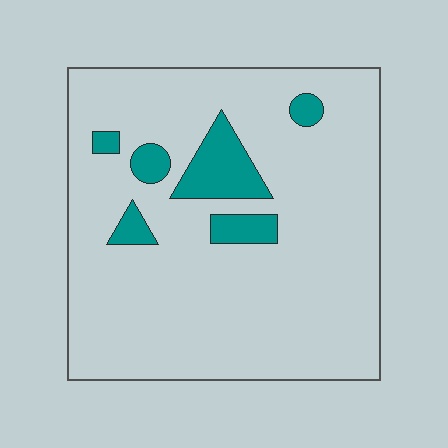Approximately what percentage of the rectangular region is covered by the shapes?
Approximately 10%.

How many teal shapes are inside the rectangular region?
6.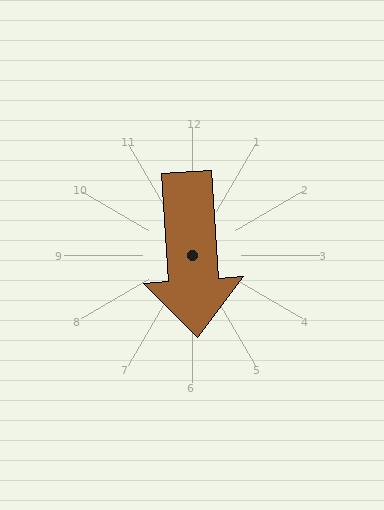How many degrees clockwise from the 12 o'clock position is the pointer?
Approximately 176 degrees.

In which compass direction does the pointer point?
South.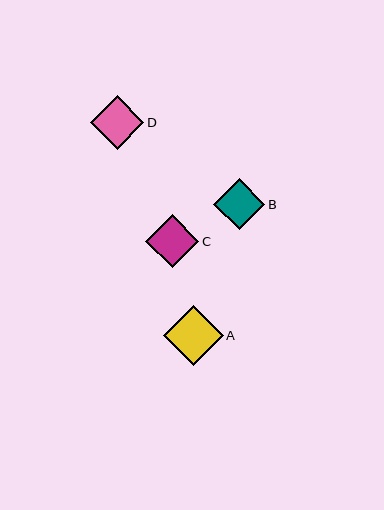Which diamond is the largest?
Diamond A is the largest with a size of approximately 60 pixels.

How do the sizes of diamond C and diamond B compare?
Diamond C and diamond B are approximately the same size.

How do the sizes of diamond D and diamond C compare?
Diamond D and diamond C are approximately the same size.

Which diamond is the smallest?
Diamond B is the smallest with a size of approximately 51 pixels.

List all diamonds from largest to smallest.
From largest to smallest: A, D, C, B.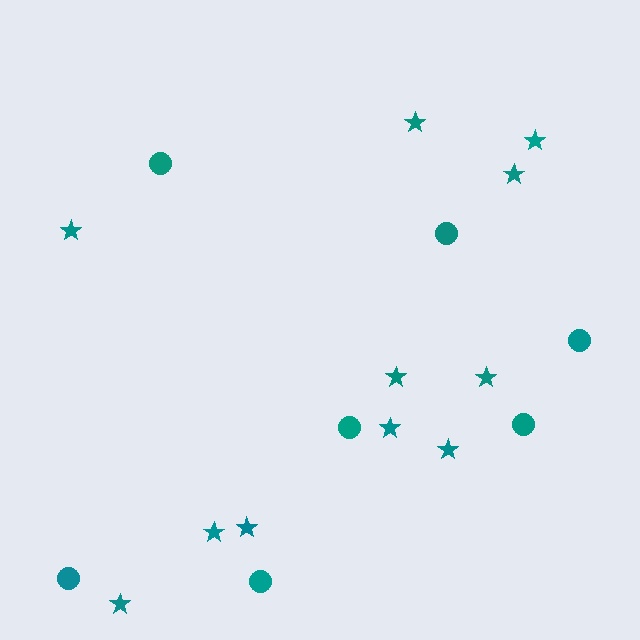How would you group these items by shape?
There are 2 groups: one group of stars (11) and one group of circles (7).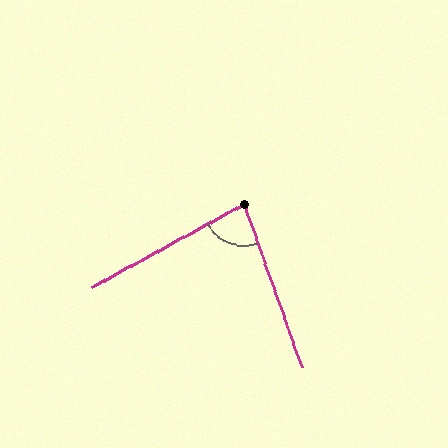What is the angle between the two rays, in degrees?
Approximately 81 degrees.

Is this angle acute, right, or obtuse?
It is acute.